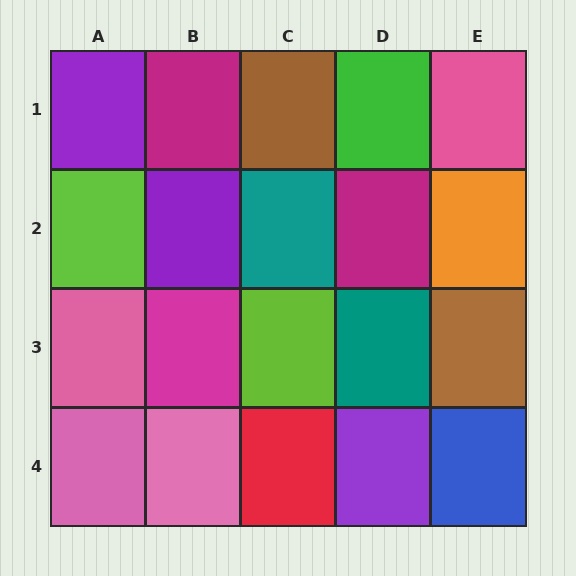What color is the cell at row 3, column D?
Teal.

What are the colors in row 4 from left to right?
Pink, pink, red, purple, blue.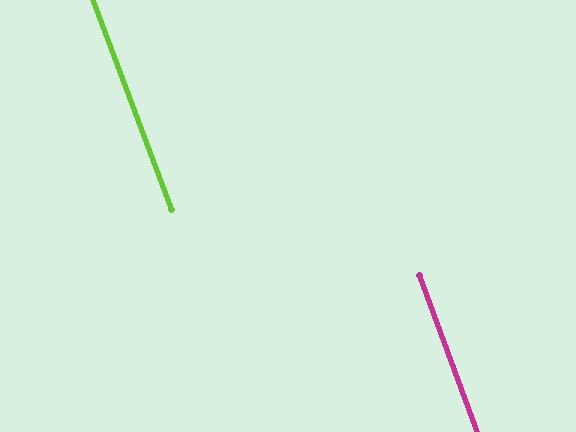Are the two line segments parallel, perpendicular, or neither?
Parallel — their directions differ by only 0.1°.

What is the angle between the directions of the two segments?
Approximately 0 degrees.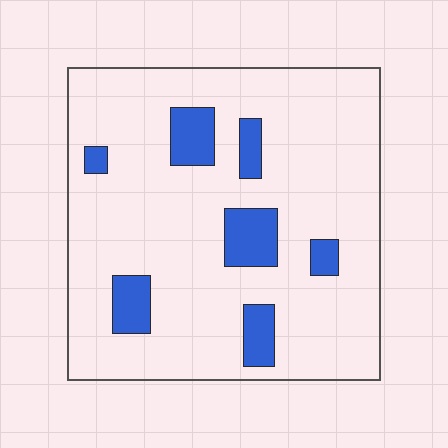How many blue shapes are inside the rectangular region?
7.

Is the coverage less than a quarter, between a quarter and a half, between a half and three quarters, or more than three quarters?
Less than a quarter.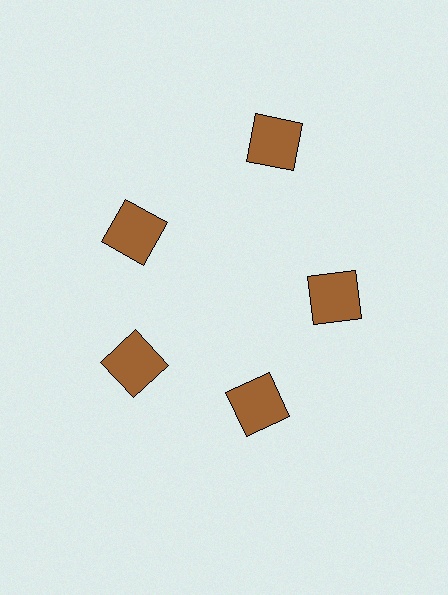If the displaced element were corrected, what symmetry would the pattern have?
It would have 5-fold rotational symmetry — the pattern would map onto itself every 72 degrees.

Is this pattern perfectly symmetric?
No. The 5 brown squares are arranged in a ring, but one element near the 1 o'clock position is pushed outward from the center, breaking the 5-fold rotational symmetry.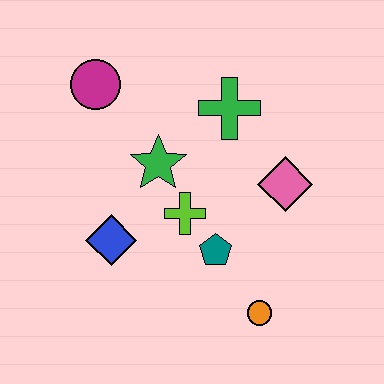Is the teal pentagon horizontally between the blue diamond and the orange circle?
Yes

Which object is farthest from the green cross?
The orange circle is farthest from the green cross.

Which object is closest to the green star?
The lime cross is closest to the green star.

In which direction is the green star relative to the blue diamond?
The green star is above the blue diamond.